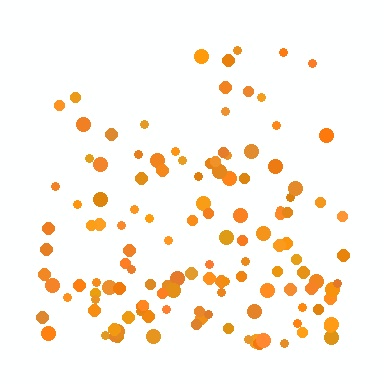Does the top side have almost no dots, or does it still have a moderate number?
Still a moderate number, just noticeably fewer than the bottom.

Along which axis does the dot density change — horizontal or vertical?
Vertical.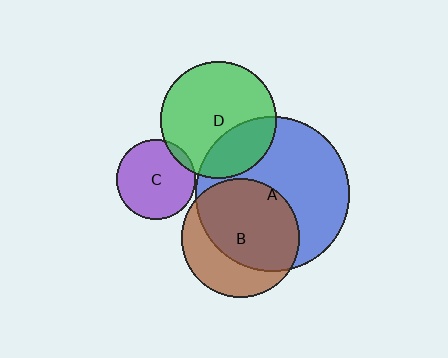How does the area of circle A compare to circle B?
Approximately 1.7 times.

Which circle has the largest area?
Circle A (blue).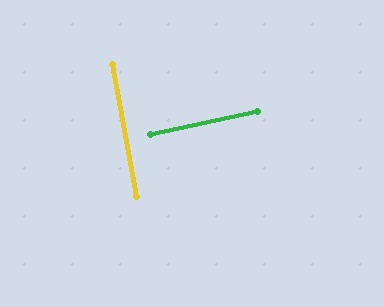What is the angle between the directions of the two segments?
Approximately 88 degrees.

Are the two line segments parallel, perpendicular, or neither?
Perpendicular — they meet at approximately 88°.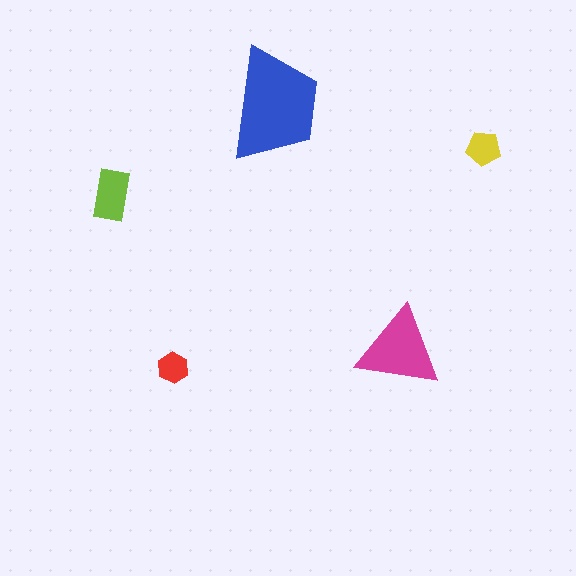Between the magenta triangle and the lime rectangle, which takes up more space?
The magenta triangle.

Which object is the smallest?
The red hexagon.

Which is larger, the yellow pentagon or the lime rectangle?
The lime rectangle.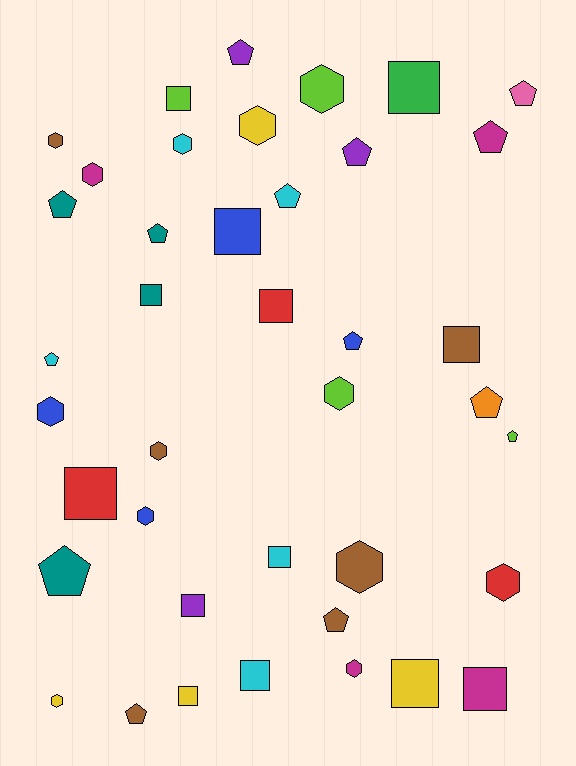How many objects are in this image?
There are 40 objects.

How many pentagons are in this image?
There are 14 pentagons.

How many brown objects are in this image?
There are 6 brown objects.